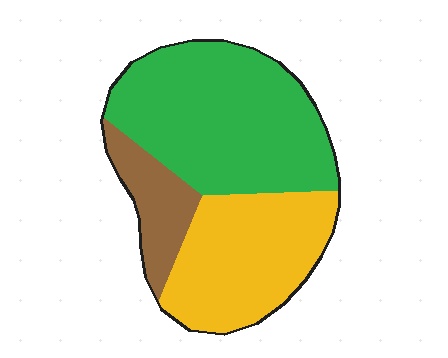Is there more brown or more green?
Green.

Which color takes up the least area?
Brown, at roughly 15%.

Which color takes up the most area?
Green, at roughly 50%.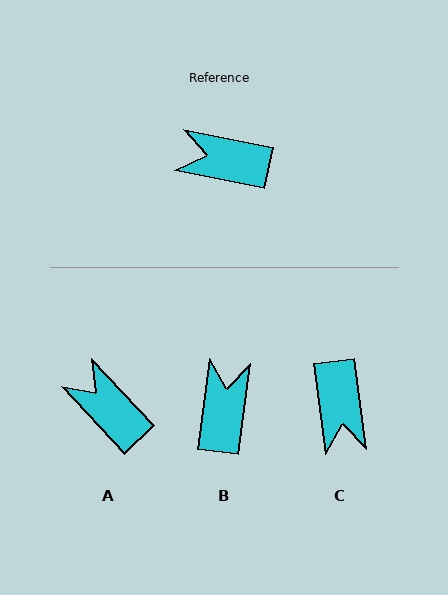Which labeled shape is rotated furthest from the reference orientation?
C, about 109 degrees away.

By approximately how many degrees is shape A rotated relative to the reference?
Approximately 36 degrees clockwise.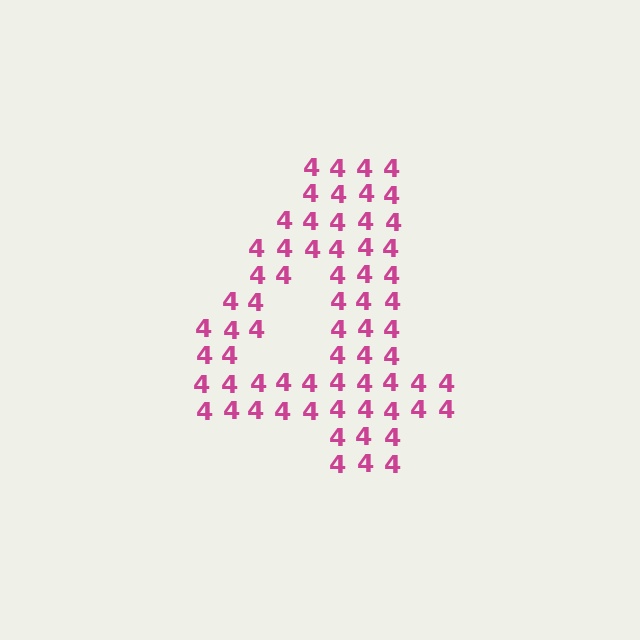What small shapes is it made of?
It is made of small digit 4's.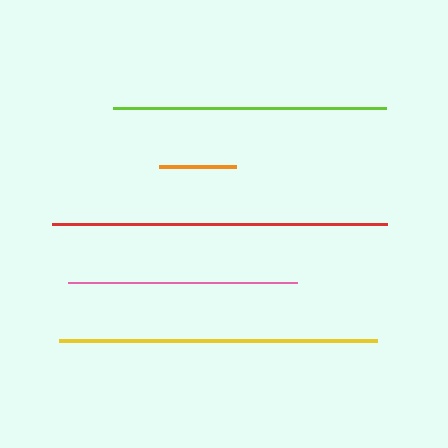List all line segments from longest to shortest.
From longest to shortest: red, yellow, lime, pink, orange.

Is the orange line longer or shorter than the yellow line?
The yellow line is longer than the orange line.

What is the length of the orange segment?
The orange segment is approximately 77 pixels long.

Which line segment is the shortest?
The orange line is the shortest at approximately 77 pixels.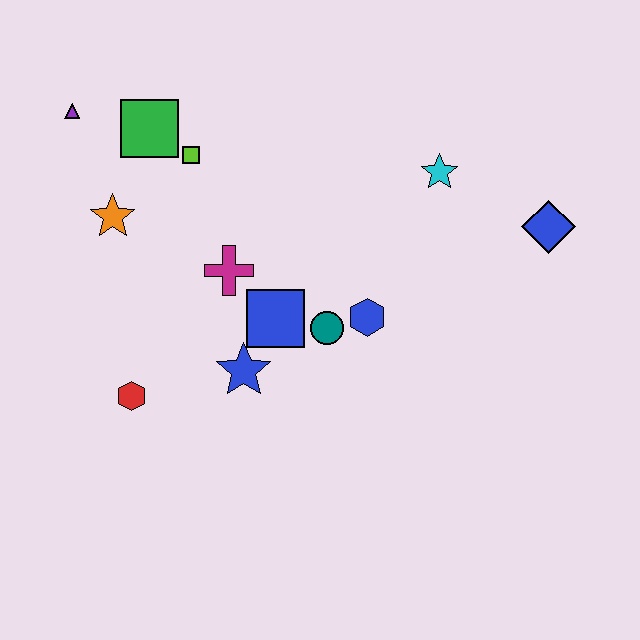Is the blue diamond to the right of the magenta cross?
Yes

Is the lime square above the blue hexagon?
Yes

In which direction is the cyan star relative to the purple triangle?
The cyan star is to the right of the purple triangle.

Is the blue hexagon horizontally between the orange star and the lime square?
No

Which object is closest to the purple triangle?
The green square is closest to the purple triangle.